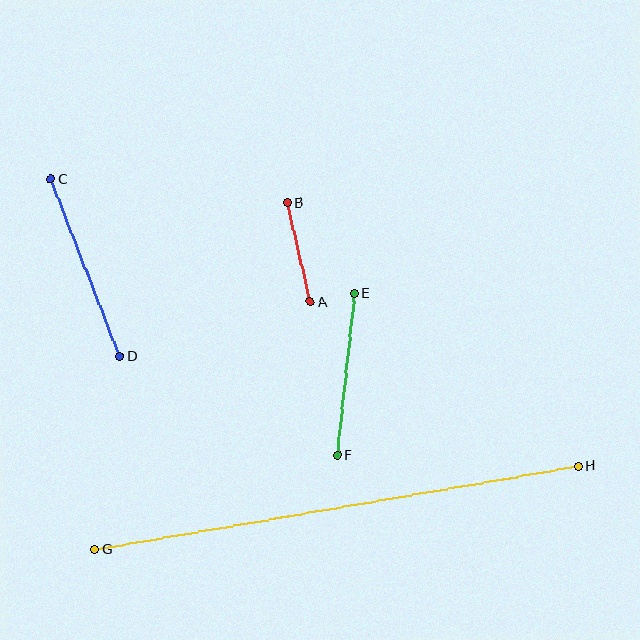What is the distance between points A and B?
The distance is approximately 102 pixels.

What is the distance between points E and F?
The distance is approximately 163 pixels.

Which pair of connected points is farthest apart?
Points G and H are farthest apart.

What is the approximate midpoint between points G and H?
The midpoint is at approximately (337, 508) pixels.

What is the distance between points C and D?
The distance is approximately 190 pixels.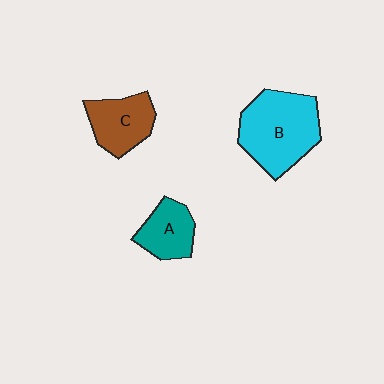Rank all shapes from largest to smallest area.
From largest to smallest: B (cyan), C (brown), A (teal).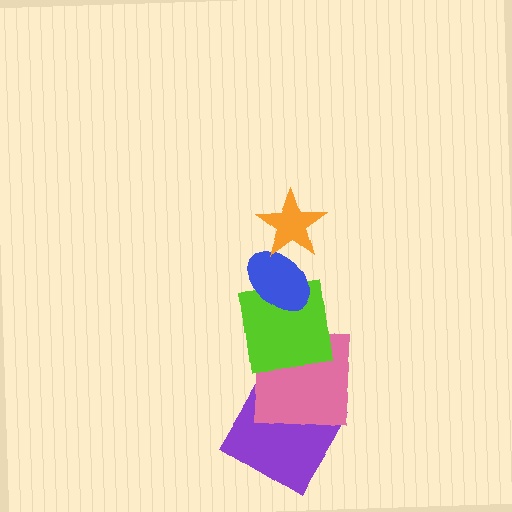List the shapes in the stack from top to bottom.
From top to bottom: the orange star, the blue ellipse, the lime square, the pink square, the purple diamond.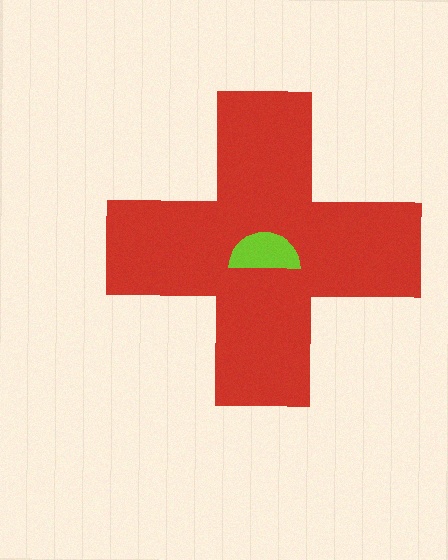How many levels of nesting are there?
2.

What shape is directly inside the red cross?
The lime semicircle.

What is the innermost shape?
The lime semicircle.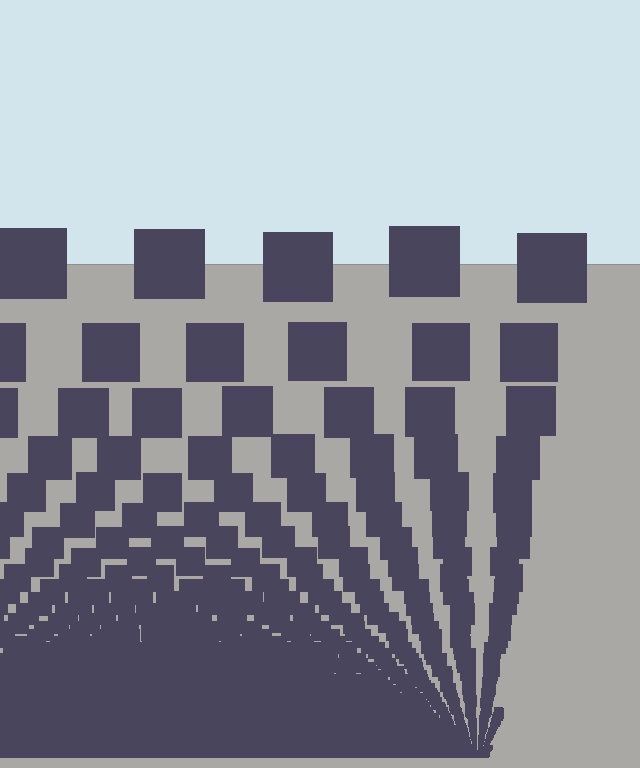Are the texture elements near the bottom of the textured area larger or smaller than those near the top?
Smaller. The gradient is inverted — elements near the bottom are smaller and denser.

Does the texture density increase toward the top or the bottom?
Density increases toward the bottom.